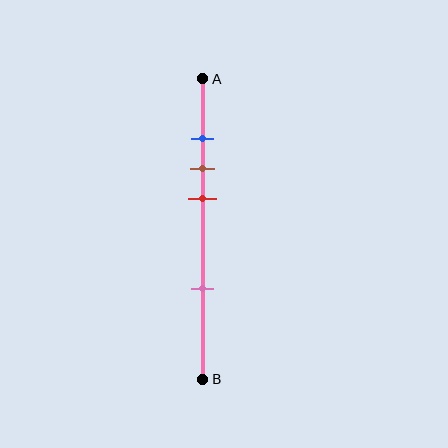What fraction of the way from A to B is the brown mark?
The brown mark is approximately 30% (0.3) of the way from A to B.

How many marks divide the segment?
There are 4 marks dividing the segment.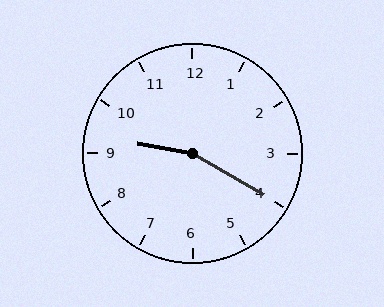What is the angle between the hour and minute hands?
Approximately 160 degrees.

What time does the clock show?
9:20.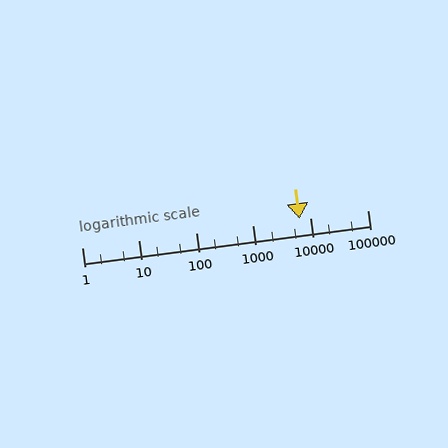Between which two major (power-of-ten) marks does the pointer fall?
The pointer is between 1000 and 10000.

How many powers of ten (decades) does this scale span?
The scale spans 5 decades, from 1 to 100000.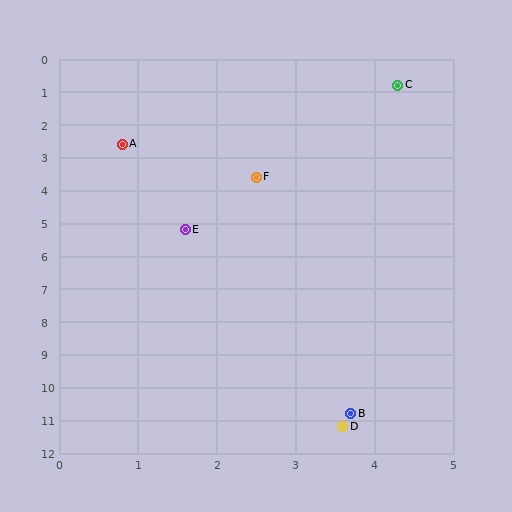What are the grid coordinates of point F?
Point F is at approximately (2.5, 3.6).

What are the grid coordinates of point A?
Point A is at approximately (0.8, 2.6).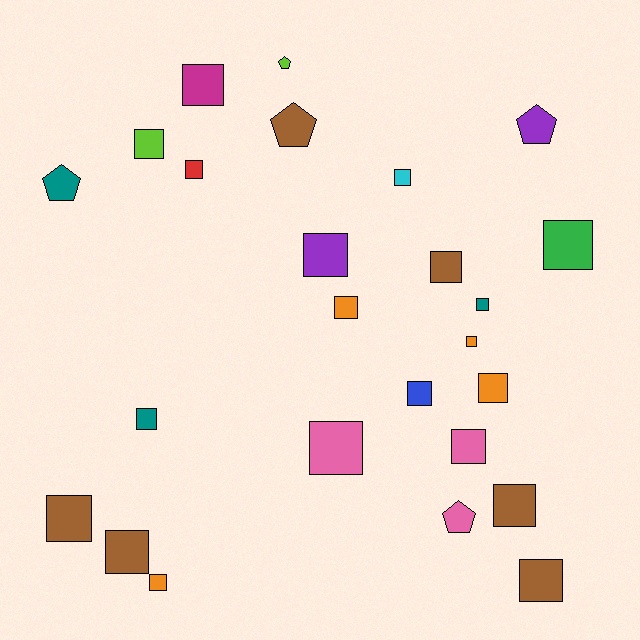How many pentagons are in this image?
There are 5 pentagons.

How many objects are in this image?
There are 25 objects.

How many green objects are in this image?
There is 1 green object.